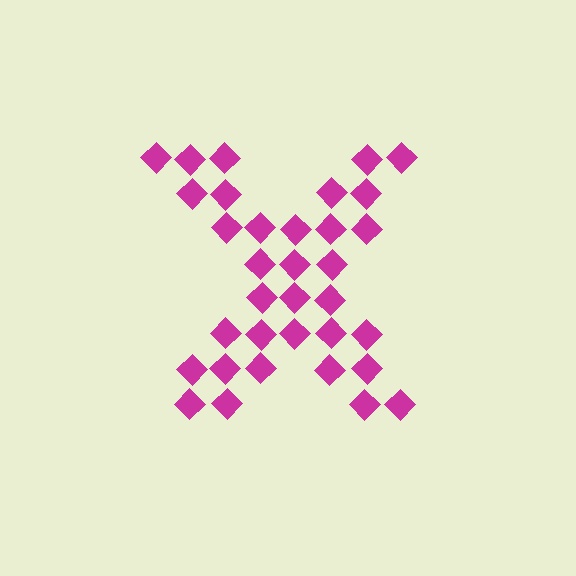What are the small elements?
The small elements are diamonds.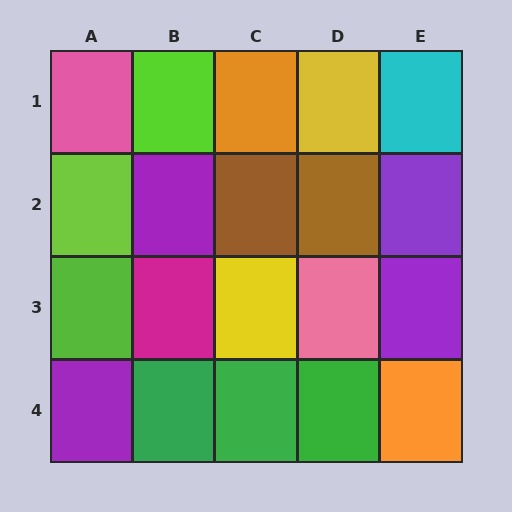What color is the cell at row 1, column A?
Pink.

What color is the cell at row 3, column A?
Lime.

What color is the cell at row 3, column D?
Pink.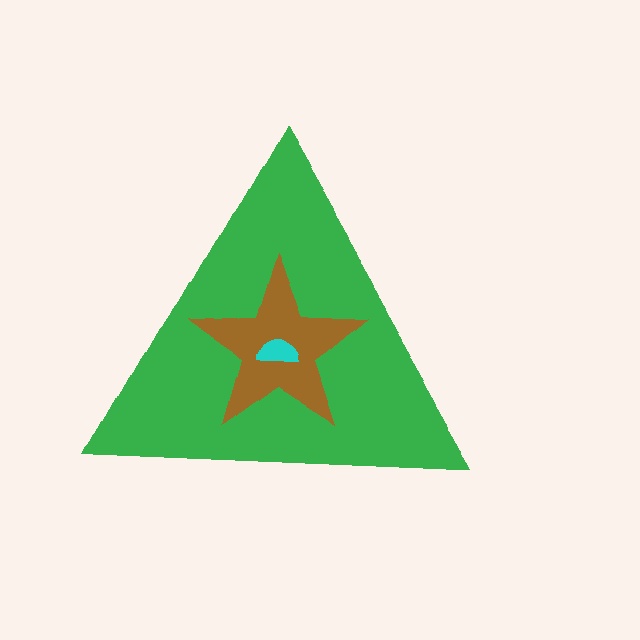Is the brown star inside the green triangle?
Yes.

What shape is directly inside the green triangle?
The brown star.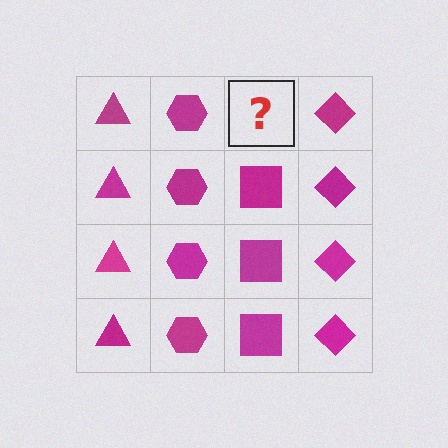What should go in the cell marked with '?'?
The missing cell should contain a magenta square.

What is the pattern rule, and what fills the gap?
The rule is that each column has a consistent shape. The gap should be filled with a magenta square.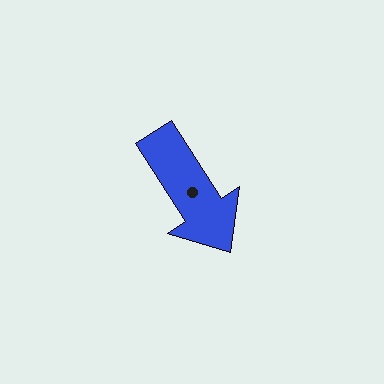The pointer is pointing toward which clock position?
Roughly 5 o'clock.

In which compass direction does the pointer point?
Southeast.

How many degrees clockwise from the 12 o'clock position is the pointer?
Approximately 147 degrees.